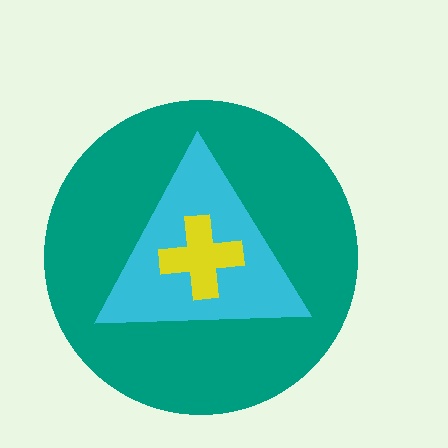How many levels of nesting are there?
3.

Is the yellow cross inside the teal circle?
Yes.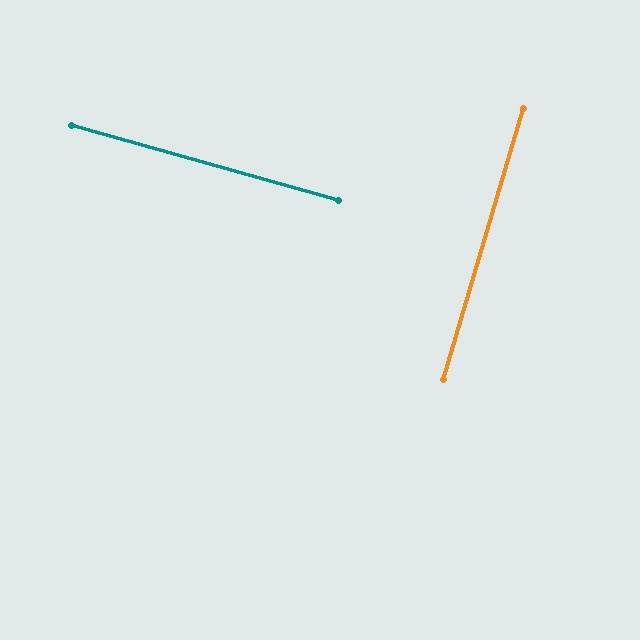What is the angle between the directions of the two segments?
Approximately 89 degrees.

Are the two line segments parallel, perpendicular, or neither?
Perpendicular — they meet at approximately 89°.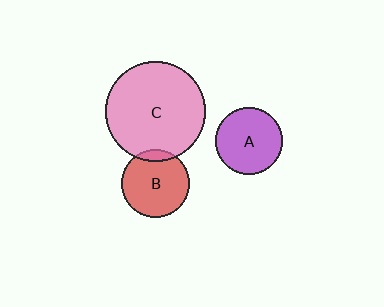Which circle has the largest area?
Circle C (pink).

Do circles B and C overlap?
Yes.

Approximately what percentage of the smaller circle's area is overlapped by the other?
Approximately 10%.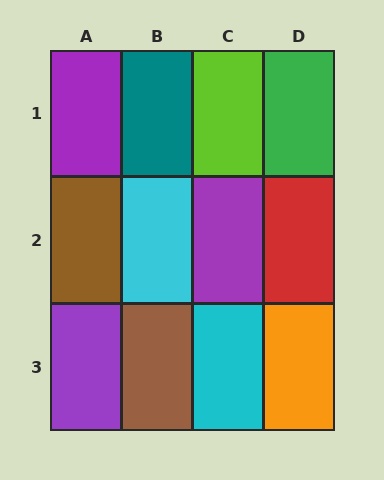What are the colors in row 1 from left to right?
Purple, teal, lime, green.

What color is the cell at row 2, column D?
Red.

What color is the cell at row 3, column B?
Brown.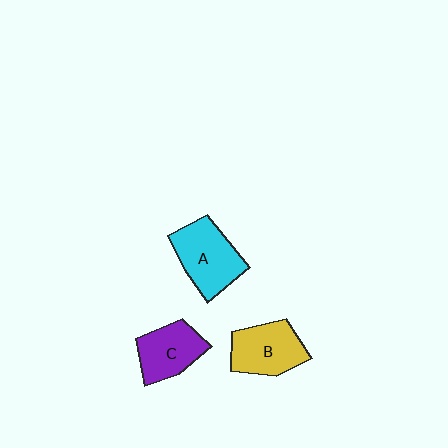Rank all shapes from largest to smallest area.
From largest to smallest: A (cyan), B (yellow), C (purple).